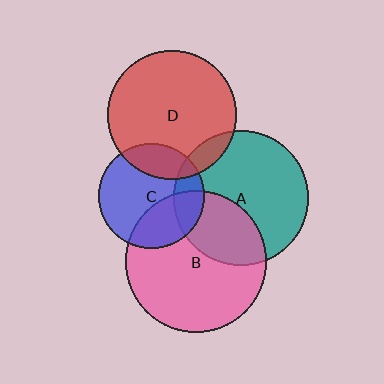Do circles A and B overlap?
Yes.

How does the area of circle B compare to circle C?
Approximately 1.8 times.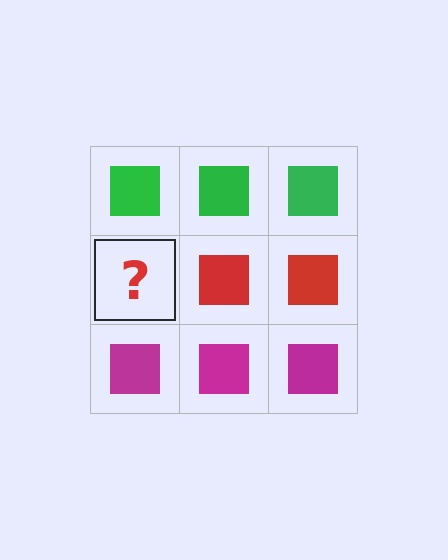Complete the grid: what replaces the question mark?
The question mark should be replaced with a red square.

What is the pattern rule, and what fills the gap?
The rule is that each row has a consistent color. The gap should be filled with a red square.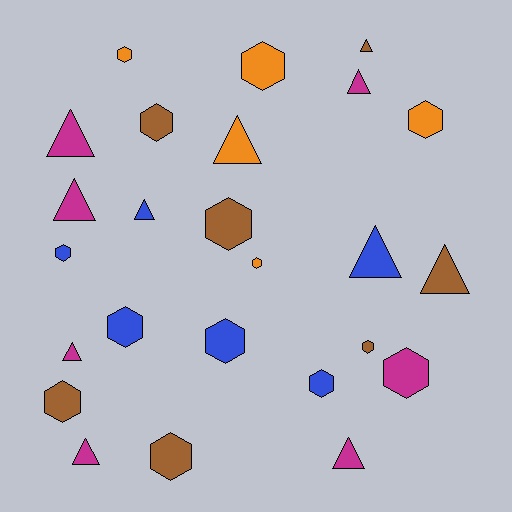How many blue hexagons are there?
There are 4 blue hexagons.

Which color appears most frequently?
Magenta, with 7 objects.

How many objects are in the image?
There are 25 objects.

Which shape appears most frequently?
Hexagon, with 14 objects.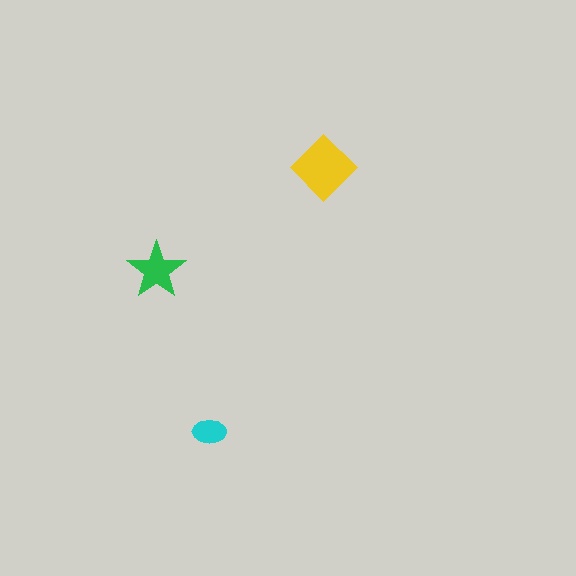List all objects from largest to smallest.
The yellow diamond, the green star, the cyan ellipse.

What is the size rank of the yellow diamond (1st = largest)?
1st.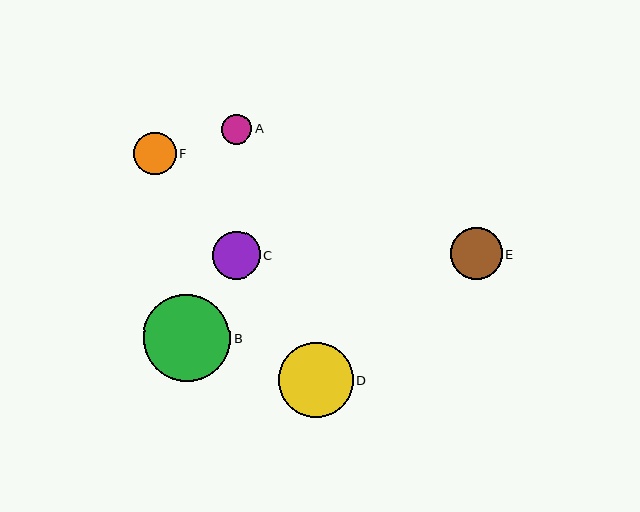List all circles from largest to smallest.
From largest to smallest: B, D, E, C, F, A.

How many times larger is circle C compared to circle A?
Circle C is approximately 1.6 times the size of circle A.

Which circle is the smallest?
Circle A is the smallest with a size of approximately 30 pixels.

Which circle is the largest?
Circle B is the largest with a size of approximately 87 pixels.